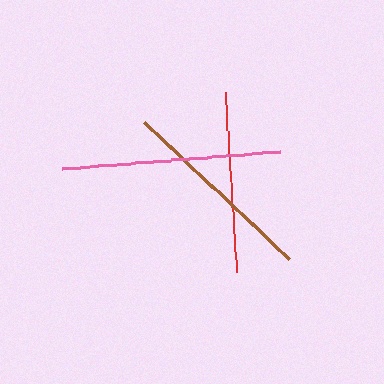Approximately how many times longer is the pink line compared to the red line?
The pink line is approximately 1.2 times the length of the red line.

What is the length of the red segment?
The red segment is approximately 180 pixels long.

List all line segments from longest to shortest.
From longest to shortest: pink, brown, red.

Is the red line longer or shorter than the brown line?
The brown line is longer than the red line.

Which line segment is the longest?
The pink line is the longest at approximately 218 pixels.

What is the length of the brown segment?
The brown segment is approximately 199 pixels long.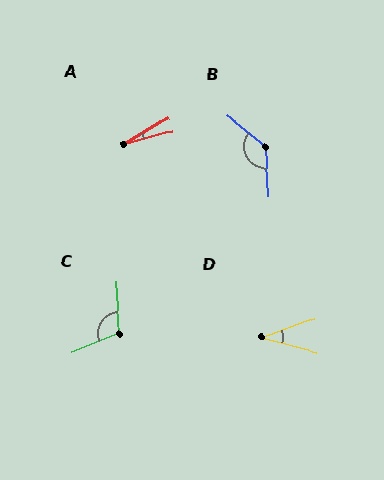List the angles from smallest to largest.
A (16°), D (34°), C (108°), B (132°).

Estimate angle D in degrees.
Approximately 34 degrees.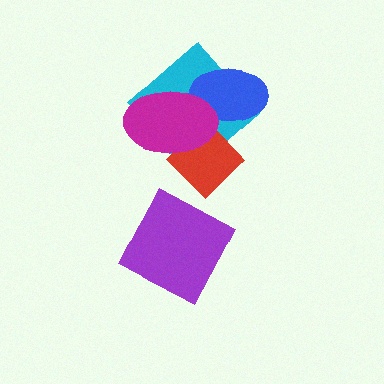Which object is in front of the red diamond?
The magenta ellipse is in front of the red diamond.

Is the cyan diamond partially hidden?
Yes, it is partially covered by another shape.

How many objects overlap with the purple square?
0 objects overlap with the purple square.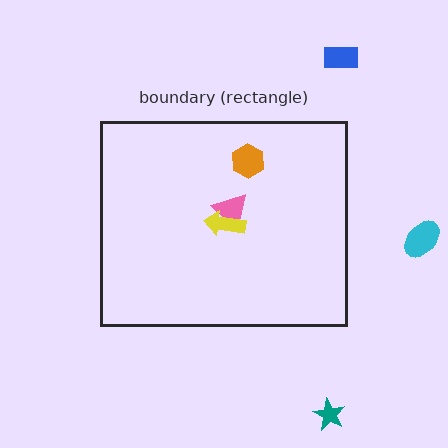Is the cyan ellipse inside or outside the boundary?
Outside.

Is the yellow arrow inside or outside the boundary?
Inside.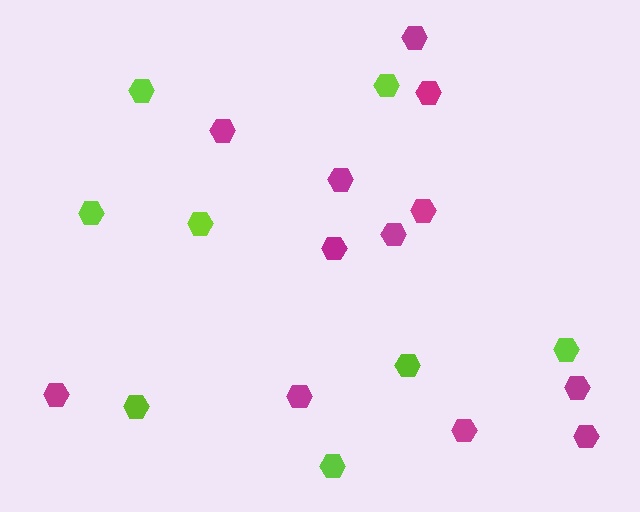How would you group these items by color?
There are 2 groups: one group of lime hexagons (8) and one group of magenta hexagons (12).